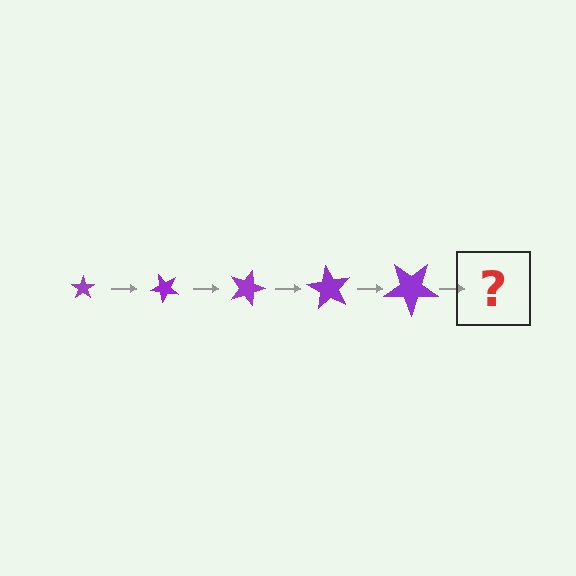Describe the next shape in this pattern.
It should be a star, larger than the previous one and rotated 225 degrees from the start.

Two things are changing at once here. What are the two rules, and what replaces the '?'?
The two rules are that the star grows larger each step and it rotates 45 degrees each step. The '?' should be a star, larger than the previous one and rotated 225 degrees from the start.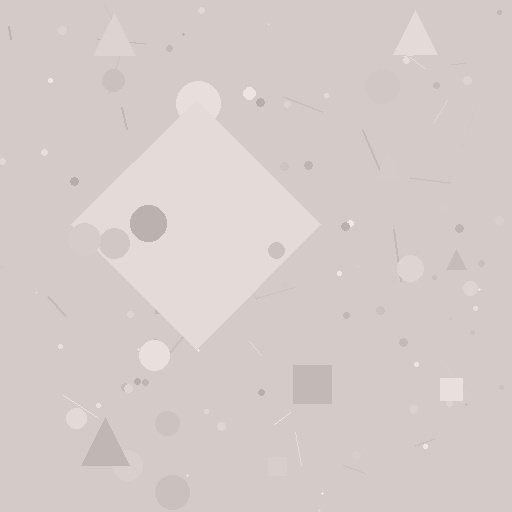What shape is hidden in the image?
A diamond is hidden in the image.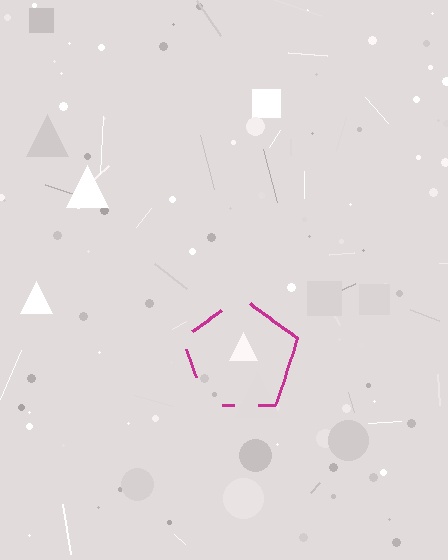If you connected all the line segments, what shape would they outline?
They would outline a pentagon.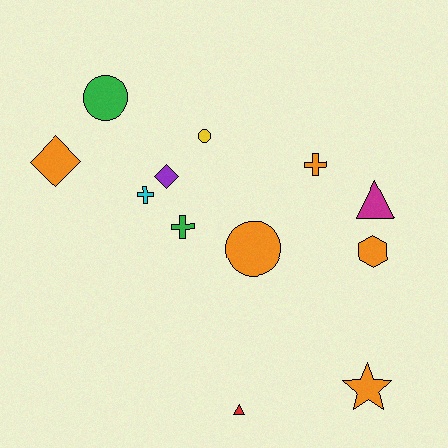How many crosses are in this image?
There are 3 crosses.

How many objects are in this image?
There are 12 objects.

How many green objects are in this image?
There are 2 green objects.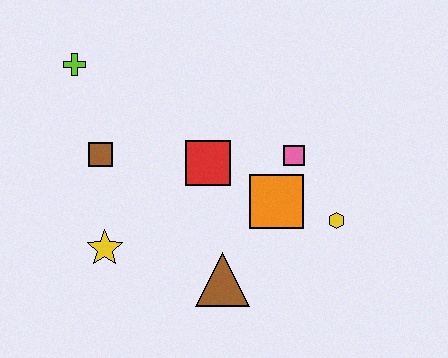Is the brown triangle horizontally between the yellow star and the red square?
No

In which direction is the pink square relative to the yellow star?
The pink square is to the right of the yellow star.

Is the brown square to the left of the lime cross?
No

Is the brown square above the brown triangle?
Yes